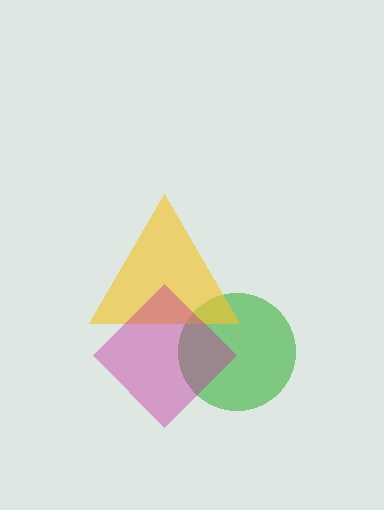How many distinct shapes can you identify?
There are 3 distinct shapes: a green circle, a yellow triangle, a magenta diamond.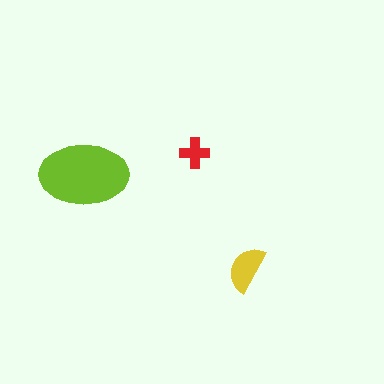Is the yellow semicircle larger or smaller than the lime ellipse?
Smaller.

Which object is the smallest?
The red cross.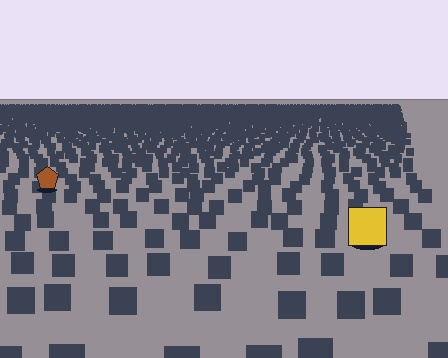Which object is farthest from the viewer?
The brown pentagon is farthest from the viewer. It appears smaller and the ground texture around it is denser.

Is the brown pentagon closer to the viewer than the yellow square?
No. The yellow square is closer — you can tell from the texture gradient: the ground texture is coarser near it.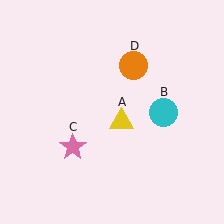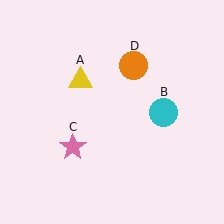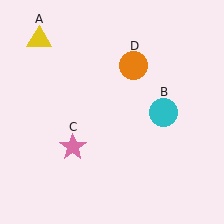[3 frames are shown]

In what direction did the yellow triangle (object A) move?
The yellow triangle (object A) moved up and to the left.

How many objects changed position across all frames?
1 object changed position: yellow triangle (object A).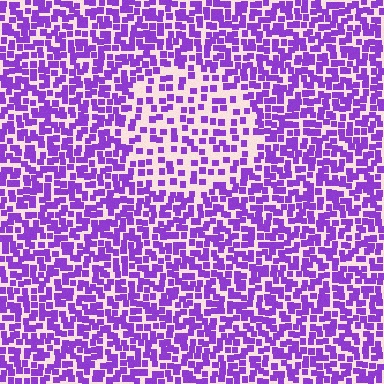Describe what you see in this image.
The image contains small purple elements arranged at two different densities. A circle-shaped region is visible where the elements are less densely packed than the surrounding area.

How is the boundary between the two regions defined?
The boundary is defined by a change in element density (approximately 1.9x ratio). All elements are the same color, size, and shape.